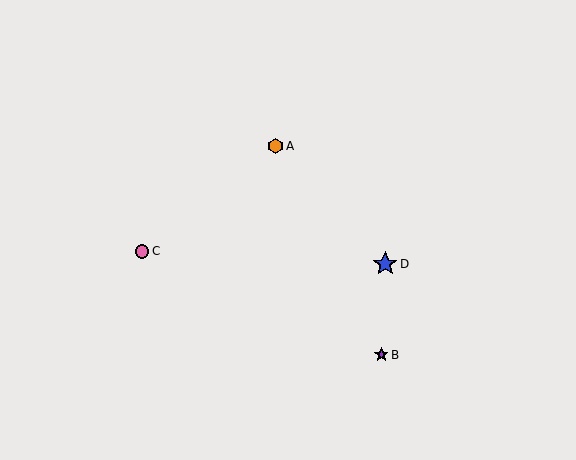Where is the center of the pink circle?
The center of the pink circle is at (142, 251).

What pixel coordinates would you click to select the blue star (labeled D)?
Click at (385, 264) to select the blue star D.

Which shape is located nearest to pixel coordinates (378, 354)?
The purple star (labeled B) at (381, 355) is nearest to that location.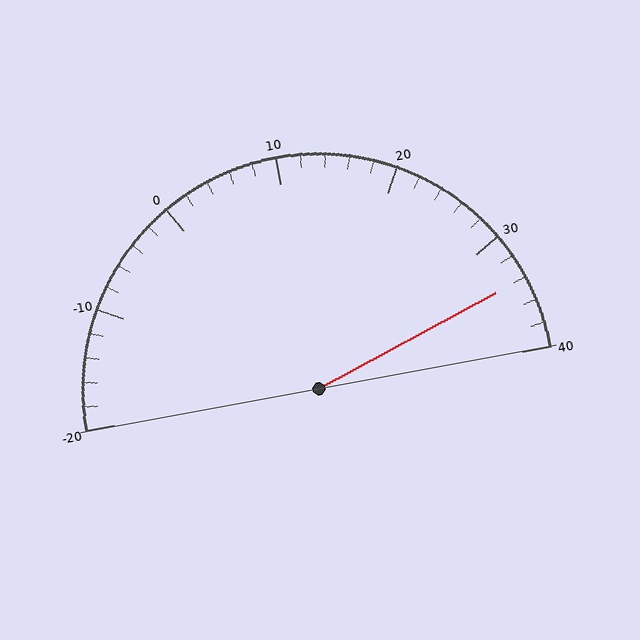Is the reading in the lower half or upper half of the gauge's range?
The reading is in the upper half of the range (-20 to 40).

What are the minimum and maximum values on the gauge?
The gauge ranges from -20 to 40.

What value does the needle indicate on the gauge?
The needle indicates approximately 34.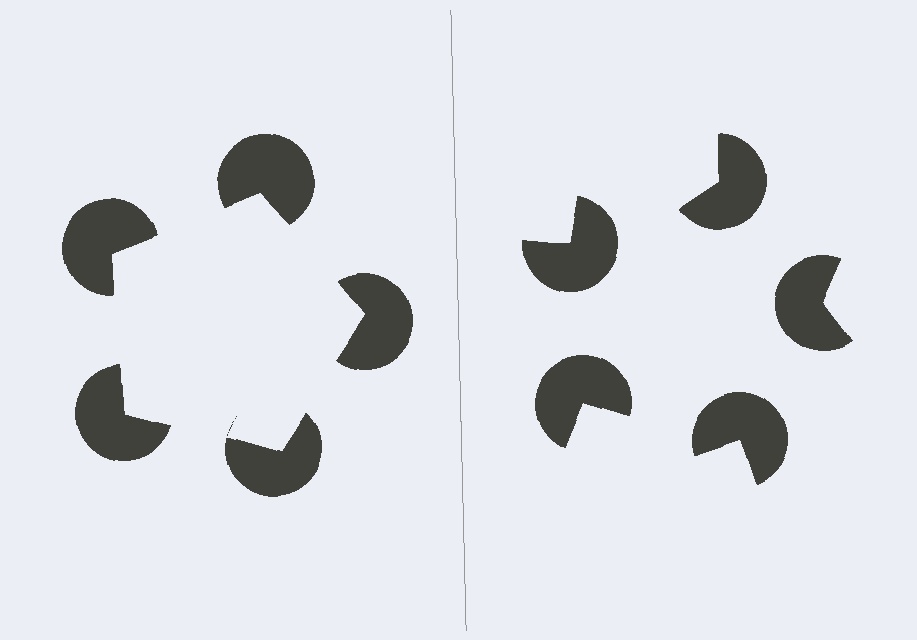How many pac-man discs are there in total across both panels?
10 — 5 on each side.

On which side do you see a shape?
An illusory pentagon appears on the left side. On the right side the wedge cuts are rotated, so no coherent shape forms.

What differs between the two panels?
The pac-man discs are positioned identically on both sides; only the wedge orientations differ. On the left they align to a pentagon; on the right they are misaligned.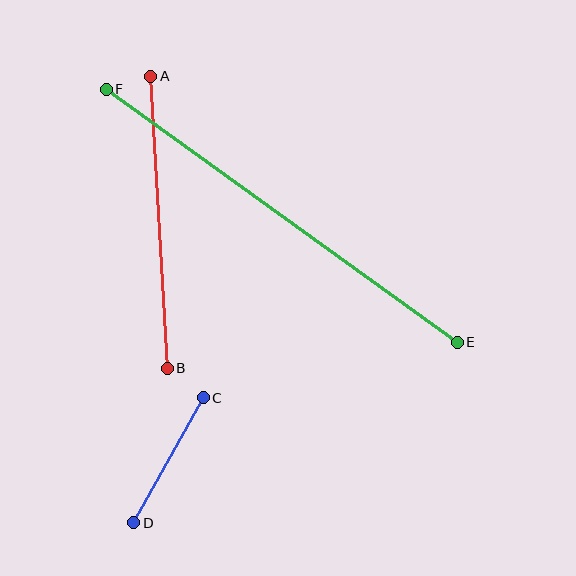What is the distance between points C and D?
The distance is approximately 143 pixels.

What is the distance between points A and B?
The distance is approximately 292 pixels.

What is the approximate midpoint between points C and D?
The midpoint is at approximately (168, 460) pixels.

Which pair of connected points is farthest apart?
Points E and F are farthest apart.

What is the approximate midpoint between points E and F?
The midpoint is at approximately (282, 216) pixels.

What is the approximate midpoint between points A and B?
The midpoint is at approximately (159, 222) pixels.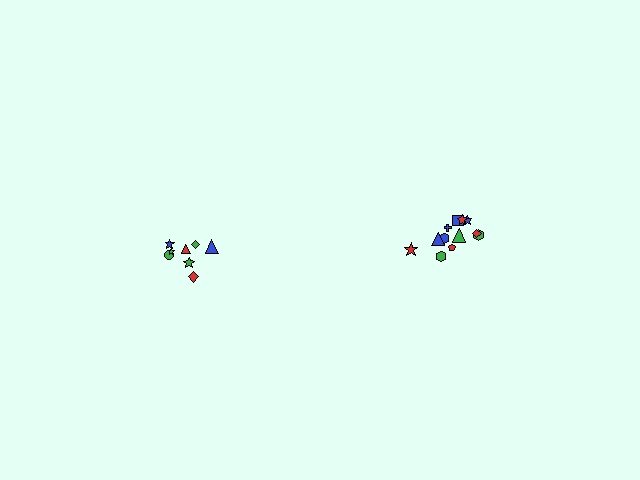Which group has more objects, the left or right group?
The right group.